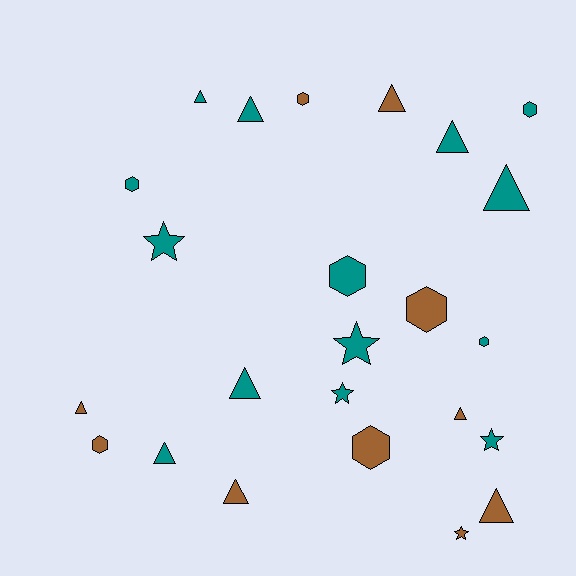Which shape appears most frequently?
Triangle, with 11 objects.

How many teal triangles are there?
There are 6 teal triangles.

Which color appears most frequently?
Teal, with 14 objects.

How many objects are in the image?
There are 24 objects.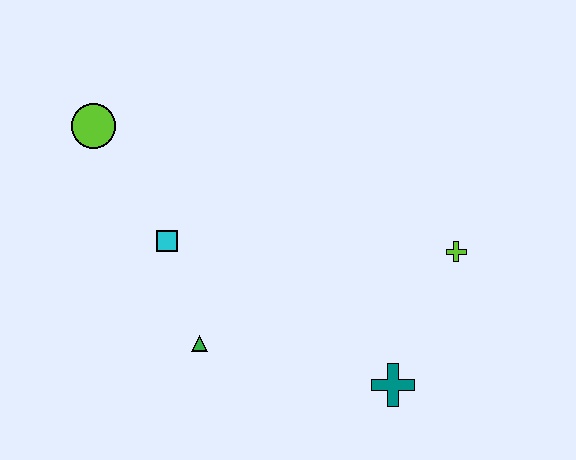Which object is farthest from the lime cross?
The lime circle is farthest from the lime cross.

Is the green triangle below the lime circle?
Yes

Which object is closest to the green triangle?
The cyan square is closest to the green triangle.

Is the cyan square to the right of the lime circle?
Yes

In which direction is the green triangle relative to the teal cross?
The green triangle is to the left of the teal cross.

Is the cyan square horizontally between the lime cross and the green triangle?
No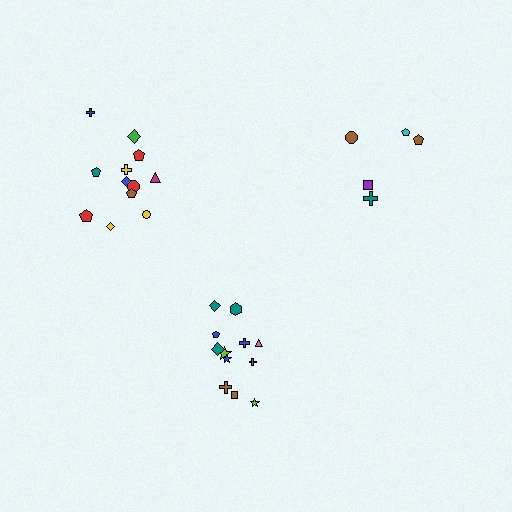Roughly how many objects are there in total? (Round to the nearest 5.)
Roughly 30 objects in total.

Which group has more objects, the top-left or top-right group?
The top-left group.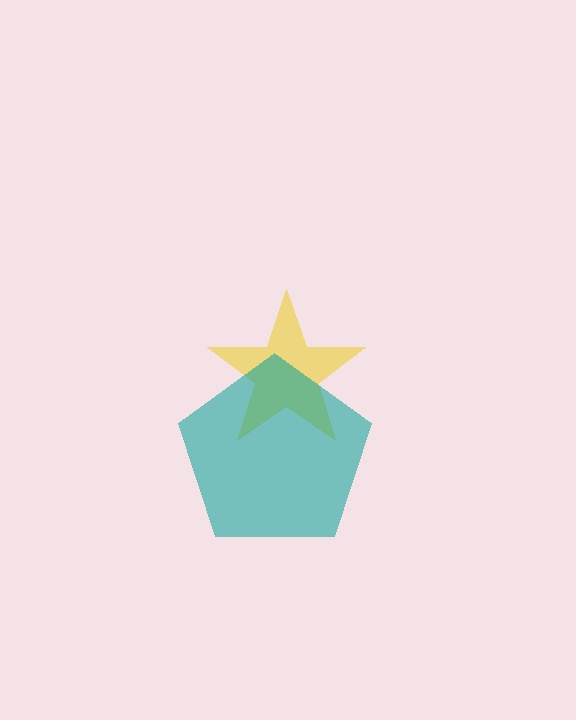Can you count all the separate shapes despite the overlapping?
Yes, there are 2 separate shapes.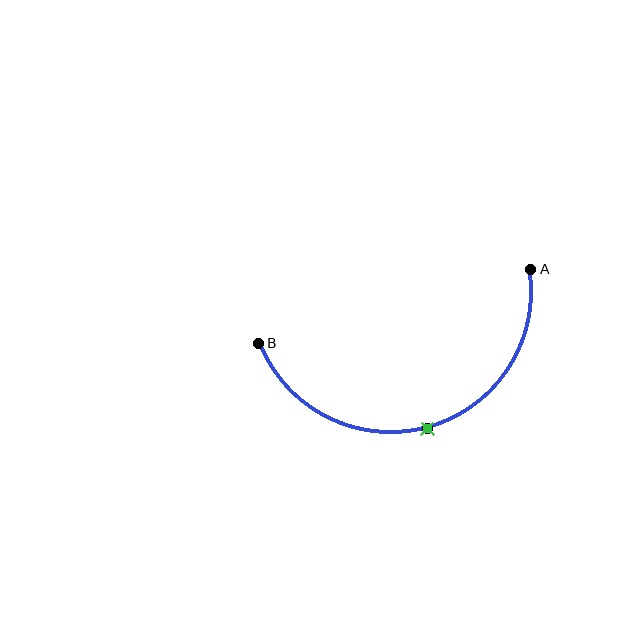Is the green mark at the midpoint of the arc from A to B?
Yes. The green mark lies on the arc at equal arc-length from both A and B — it is the arc midpoint.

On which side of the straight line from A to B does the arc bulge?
The arc bulges below the straight line connecting A and B.